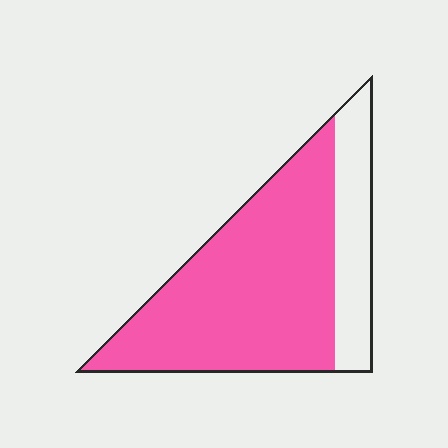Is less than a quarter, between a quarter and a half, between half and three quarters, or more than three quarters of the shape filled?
More than three quarters.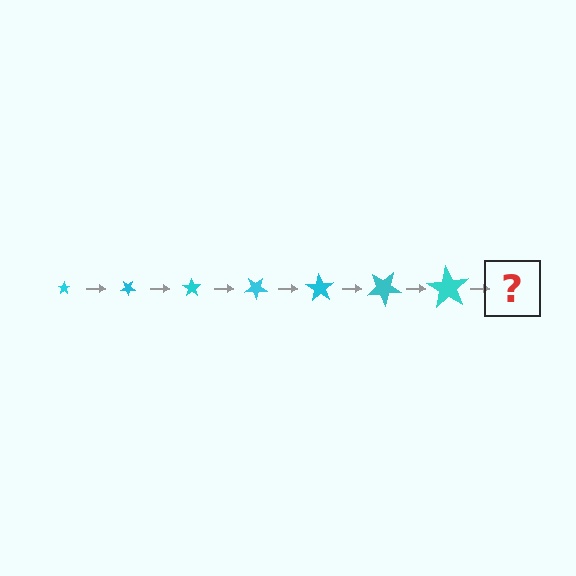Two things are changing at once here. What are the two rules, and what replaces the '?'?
The two rules are that the star grows larger each step and it rotates 35 degrees each step. The '?' should be a star, larger than the previous one and rotated 245 degrees from the start.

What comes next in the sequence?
The next element should be a star, larger than the previous one and rotated 245 degrees from the start.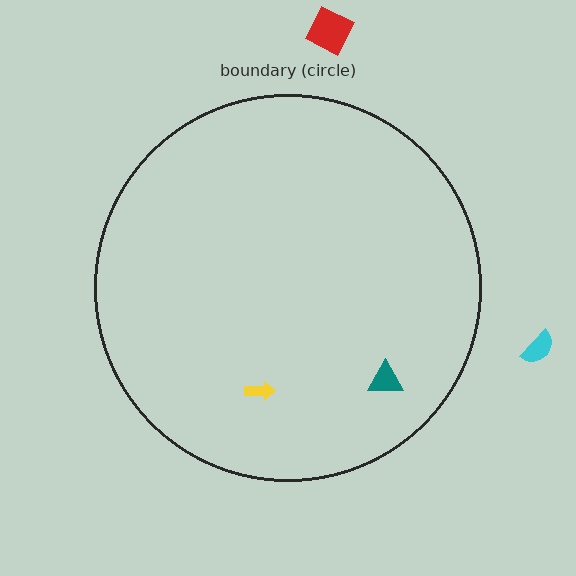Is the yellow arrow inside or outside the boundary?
Inside.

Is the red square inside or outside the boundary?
Outside.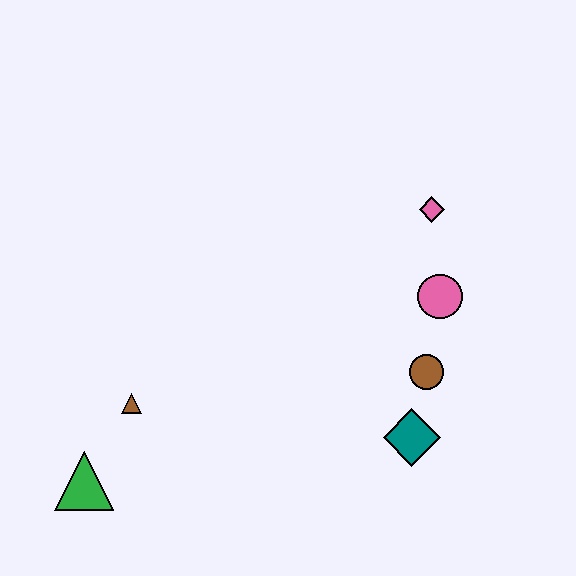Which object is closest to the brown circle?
The teal diamond is closest to the brown circle.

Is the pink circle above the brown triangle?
Yes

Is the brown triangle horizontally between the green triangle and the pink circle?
Yes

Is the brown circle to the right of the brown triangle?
Yes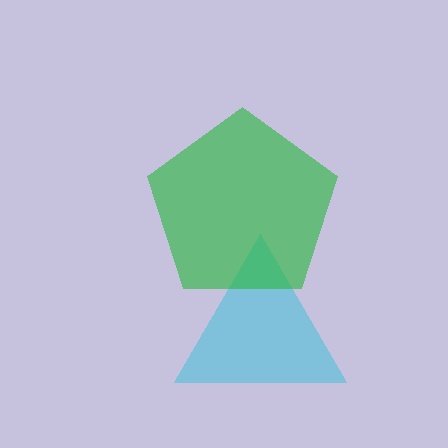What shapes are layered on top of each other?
The layered shapes are: a cyan triangle, a green pentagon.